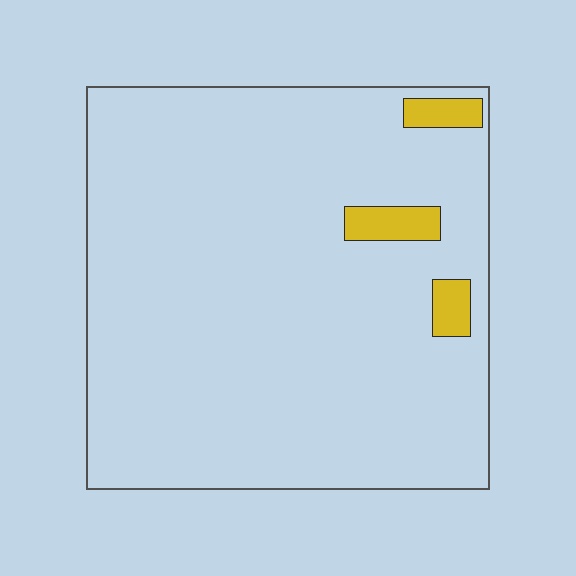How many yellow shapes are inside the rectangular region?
3.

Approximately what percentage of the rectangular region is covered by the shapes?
Approximately 5%.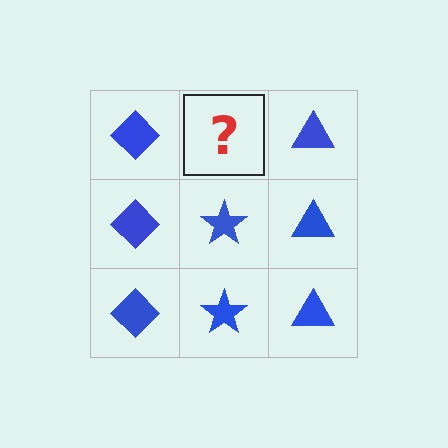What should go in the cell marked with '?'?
The missing cell should contain a blue star.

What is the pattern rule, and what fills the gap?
The rule is that each column has a consistent shape. The gap should be filled with a blue star.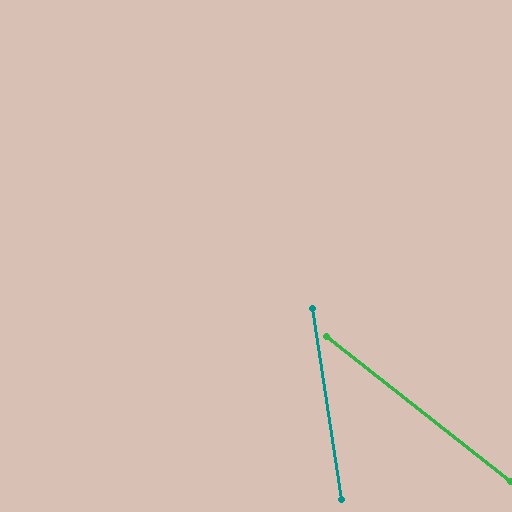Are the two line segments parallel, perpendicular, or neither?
Neither parallel nor perpendicular — they differ by about 43°.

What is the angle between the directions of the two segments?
Approximately 43 degrees.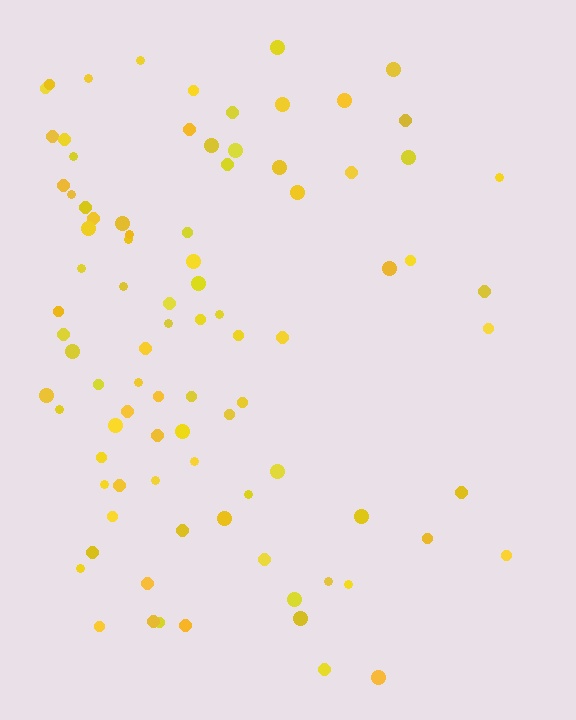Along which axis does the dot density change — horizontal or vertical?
Horizontal.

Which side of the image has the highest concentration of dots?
The left.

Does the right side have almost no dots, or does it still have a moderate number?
Still a moderate number, just noticeably fewer than the left.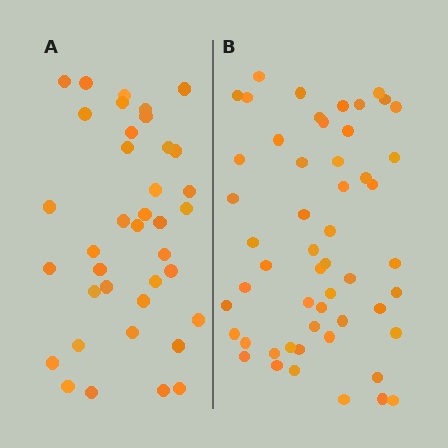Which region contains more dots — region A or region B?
Region B (the right region) has more dots.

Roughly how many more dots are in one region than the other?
Region B has approximately 15 more dots than region A.